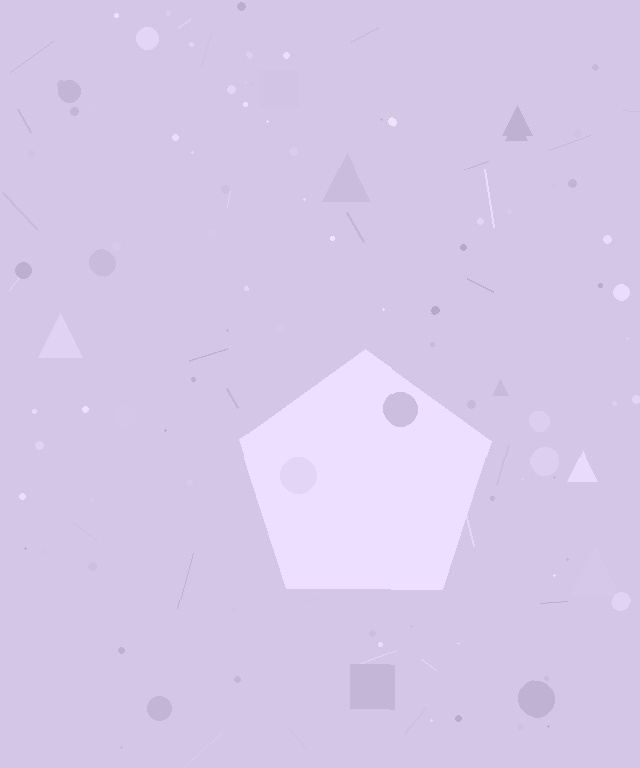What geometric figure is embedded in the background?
A pentagon is embedded in the background.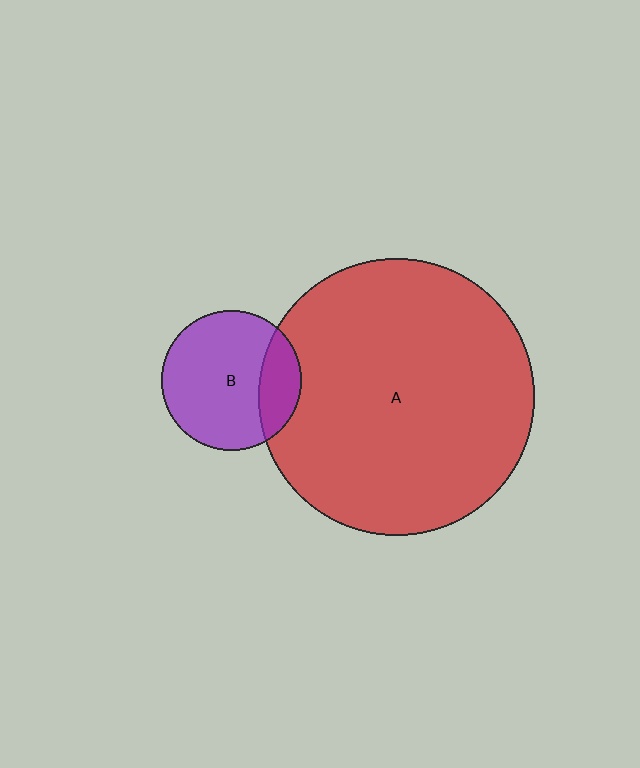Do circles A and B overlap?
Yes.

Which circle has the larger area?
Circle A (red).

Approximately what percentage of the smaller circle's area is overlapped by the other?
Approximately 20%.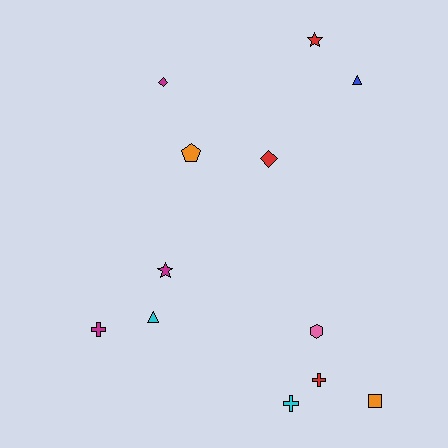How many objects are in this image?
There are 12 objects.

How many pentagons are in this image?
There is 1 pentagon.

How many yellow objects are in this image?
There are no yellow objects.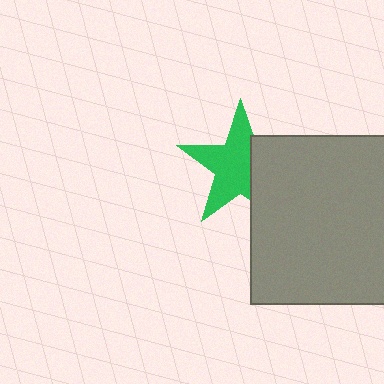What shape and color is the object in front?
The object in front is a gray square.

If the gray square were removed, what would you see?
You would see the complete green star.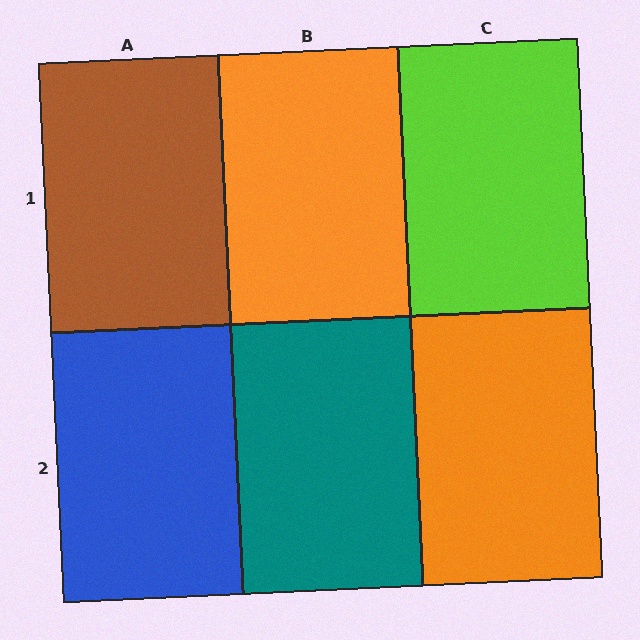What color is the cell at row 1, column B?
Orange.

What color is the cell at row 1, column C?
Lime.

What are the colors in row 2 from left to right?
Blue, teal, orange.